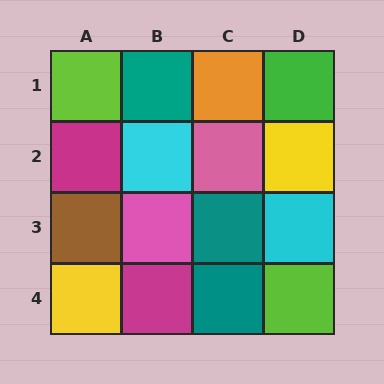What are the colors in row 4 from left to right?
Yellow, magenta, teal, lime.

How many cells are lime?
2 cells are lime.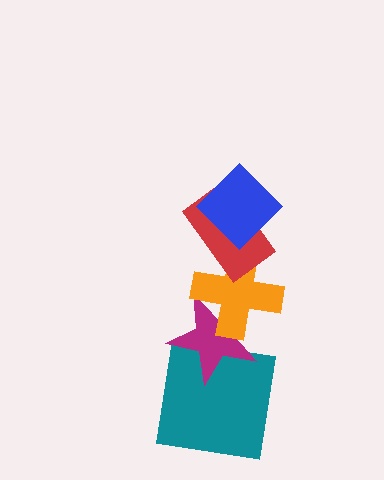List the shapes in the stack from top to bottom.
From top to bottom: the blue diamond, the red rectangle, the orange cross, the magenta star, the teal square.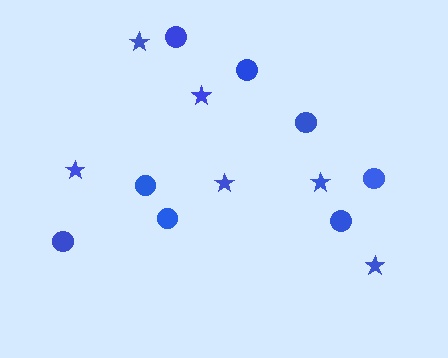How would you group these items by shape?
There are 2 groups: one group of stars (6) and one group of circles (8).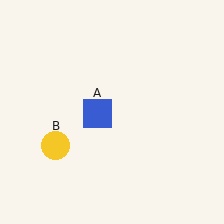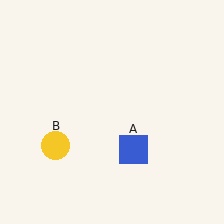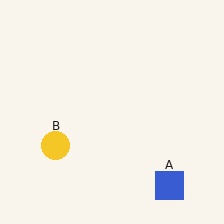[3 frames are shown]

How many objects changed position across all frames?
1 object changed position: blue square (object A).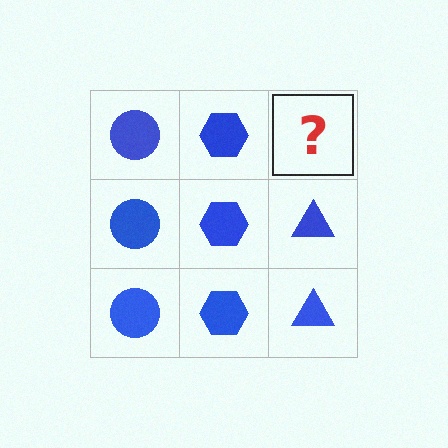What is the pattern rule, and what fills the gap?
The rule is that each column has a consistent shape. The gap should be filled with a blue triangle.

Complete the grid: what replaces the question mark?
The question mark should be replaced with a blue triangle.